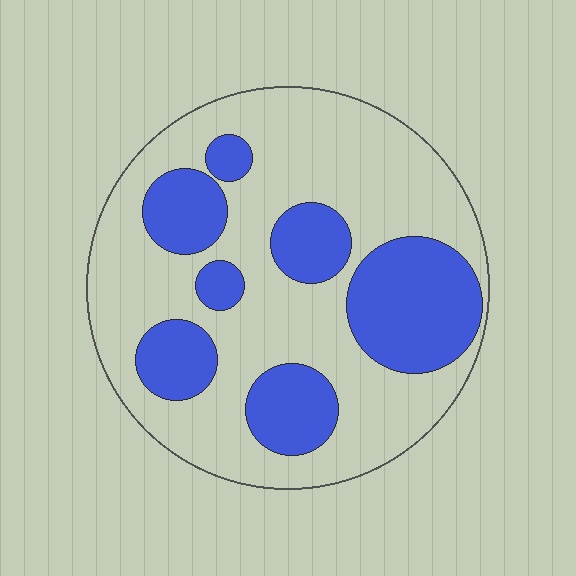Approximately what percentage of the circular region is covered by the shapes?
Approximately 35%.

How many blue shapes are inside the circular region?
7.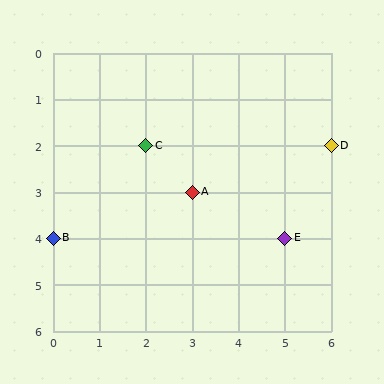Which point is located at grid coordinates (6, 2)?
Point D is at (6, 2).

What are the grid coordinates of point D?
Point D is at grid coordinates (6, 2).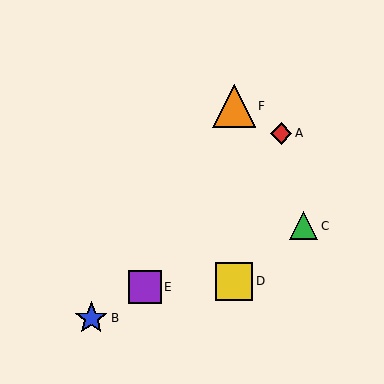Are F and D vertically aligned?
Yes, both are at x≈234.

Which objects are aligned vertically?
Objects D, F are aligned vertically.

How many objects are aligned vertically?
2 objects (D, F) are aligned vertically.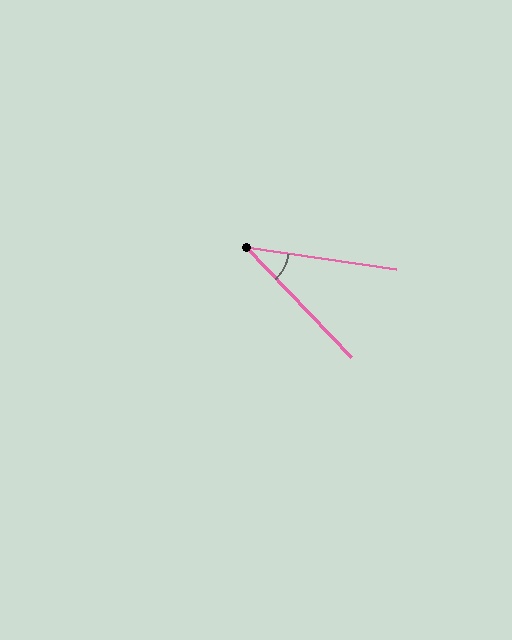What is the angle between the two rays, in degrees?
Approximately 38 degrees.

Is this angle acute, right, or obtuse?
It is acute.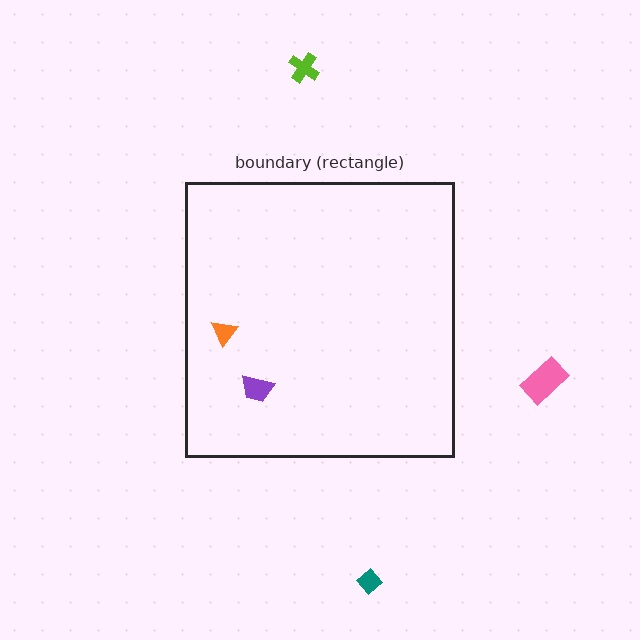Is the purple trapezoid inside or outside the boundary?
Inside.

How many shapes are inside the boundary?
2 inside, 3 outside.